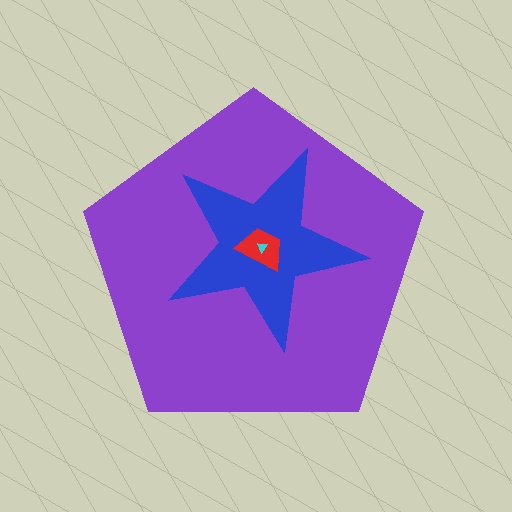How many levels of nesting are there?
4.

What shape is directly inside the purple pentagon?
The blue star.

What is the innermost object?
The cyan triangle.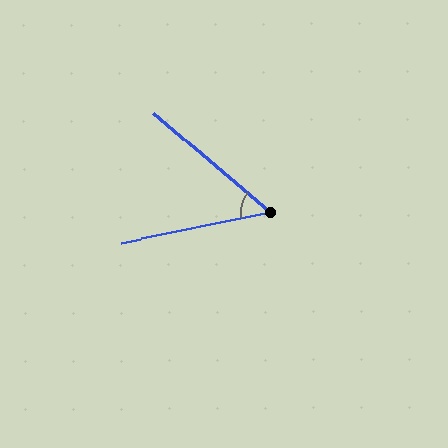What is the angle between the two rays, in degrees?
Approximately 52 degrees.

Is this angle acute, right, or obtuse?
It is acute.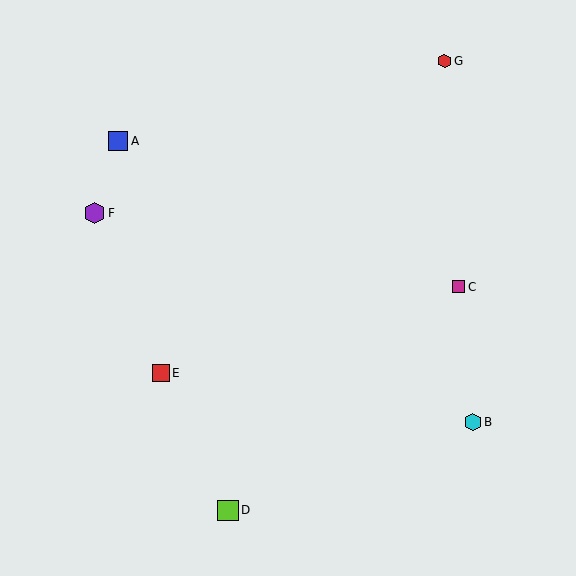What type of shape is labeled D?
Shape D is a lime square.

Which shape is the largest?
The purple hexagon (labeled F) is the largest.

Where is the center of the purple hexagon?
The center of the purple hexagon is at (95, 213).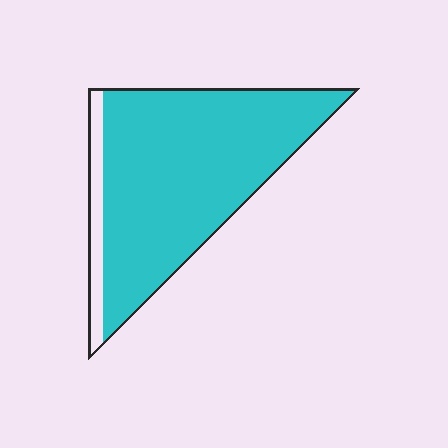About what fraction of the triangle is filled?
About nine tenths (9/10).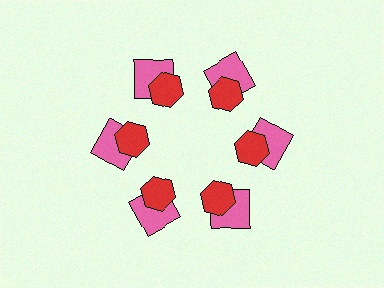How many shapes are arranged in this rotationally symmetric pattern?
There are 12 shapes, arranged in 6 groups of 2.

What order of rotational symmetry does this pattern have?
This pattern has 6-fold rotational symmetry.